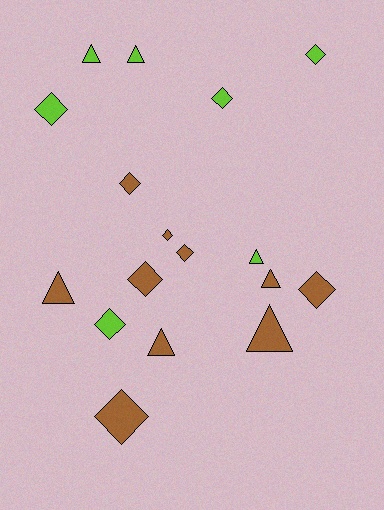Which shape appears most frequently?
Diamond, with 10 objects.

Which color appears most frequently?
Brown, with 10 objects.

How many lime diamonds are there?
There are 4 lime diamonds.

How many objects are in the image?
There are 17 objects.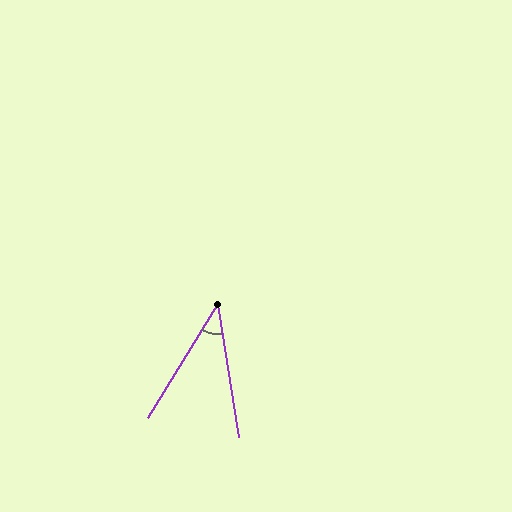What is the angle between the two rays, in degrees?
Approximately 40 degrees.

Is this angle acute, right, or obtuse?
It is acute.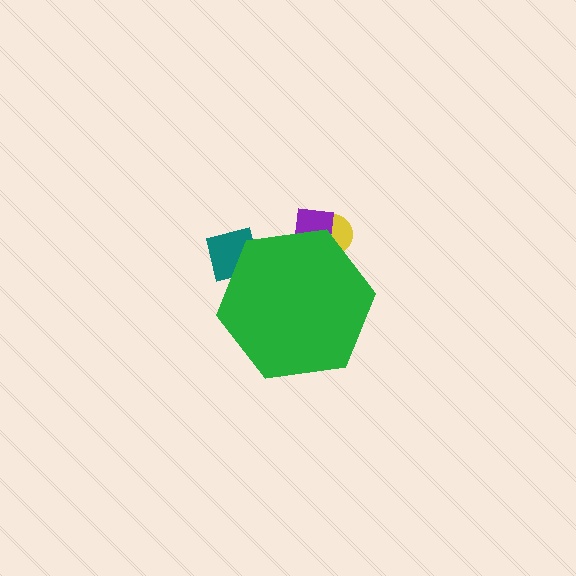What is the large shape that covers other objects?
A green hexagon.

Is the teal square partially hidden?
Yes, the teal square is partially hidden behind the green hexagon.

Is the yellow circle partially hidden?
Yes, the yellow circle is partially hidden behind the green hexagon.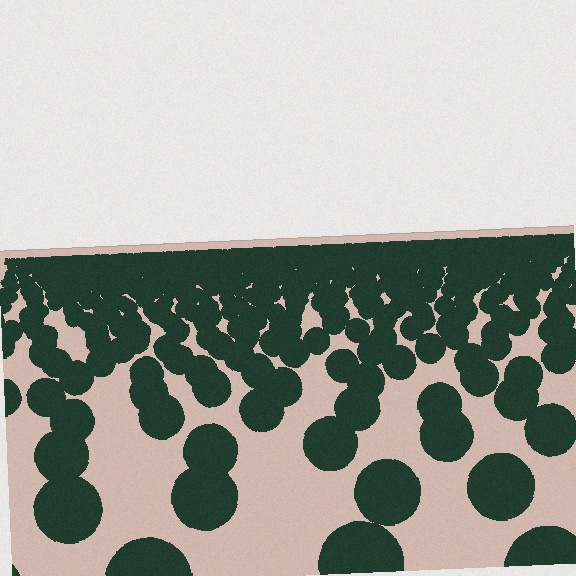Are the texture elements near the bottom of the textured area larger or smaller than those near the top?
Larger. Near the bottom, elements are closer to the viewer and appear at a bigger on-screen size.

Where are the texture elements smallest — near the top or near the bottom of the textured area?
Near the top.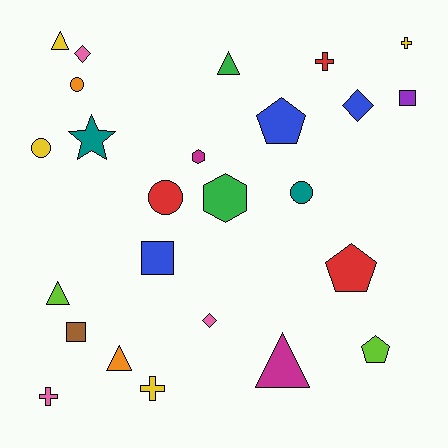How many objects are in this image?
There are 25 objects.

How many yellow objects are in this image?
There are 4 yellow objects.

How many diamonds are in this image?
There are 3 diamonds.